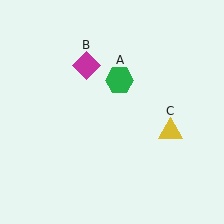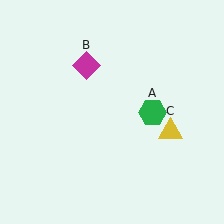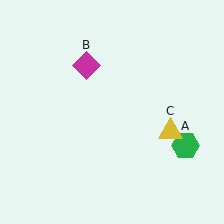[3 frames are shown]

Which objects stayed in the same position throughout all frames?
Magenta diamond (object B) and yellow triangle (object C) remained stationary.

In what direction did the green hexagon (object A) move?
The green hexagon (object A) moved down and to the right.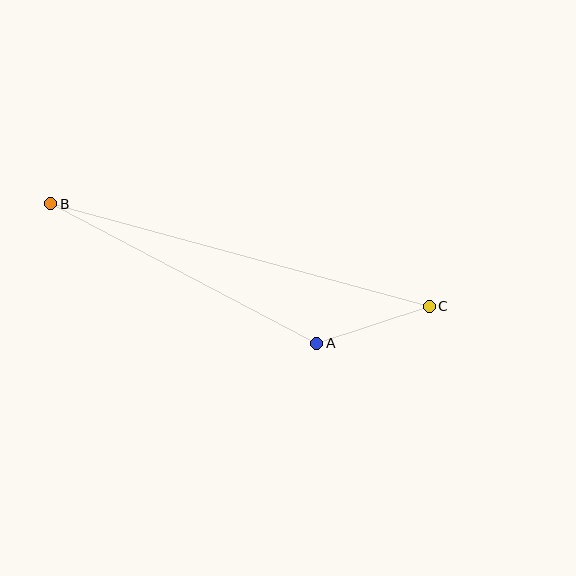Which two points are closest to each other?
Points A and C are closest to each other.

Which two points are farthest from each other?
Points B and C are farthest from each other.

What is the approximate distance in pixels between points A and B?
The distance between A and B is approximately 300 pixels.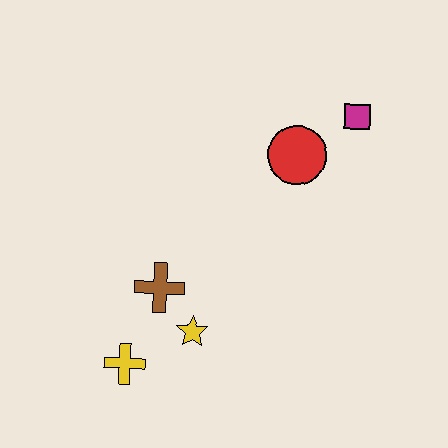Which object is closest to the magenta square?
The red circle is closest to the magenta square.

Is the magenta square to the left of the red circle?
No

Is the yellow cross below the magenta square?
Yes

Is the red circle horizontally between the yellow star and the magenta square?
Yes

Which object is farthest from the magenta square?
The yellow cross is farthest from the magenta square.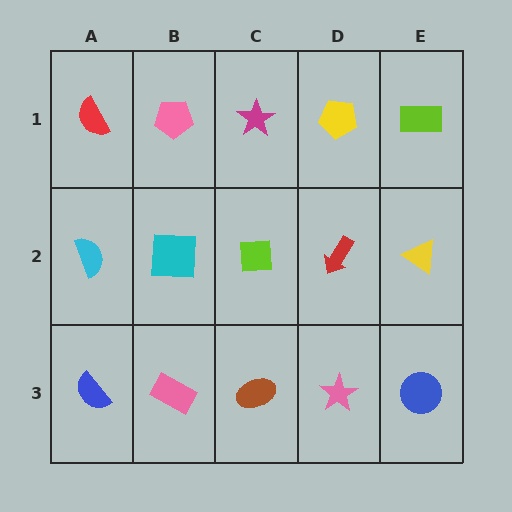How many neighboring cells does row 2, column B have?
4.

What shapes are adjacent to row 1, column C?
A lime square (row 2, column C), a pink pentagon (row 1, column B), a yellow pentagon (row 1, column D).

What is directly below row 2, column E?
A blue circle.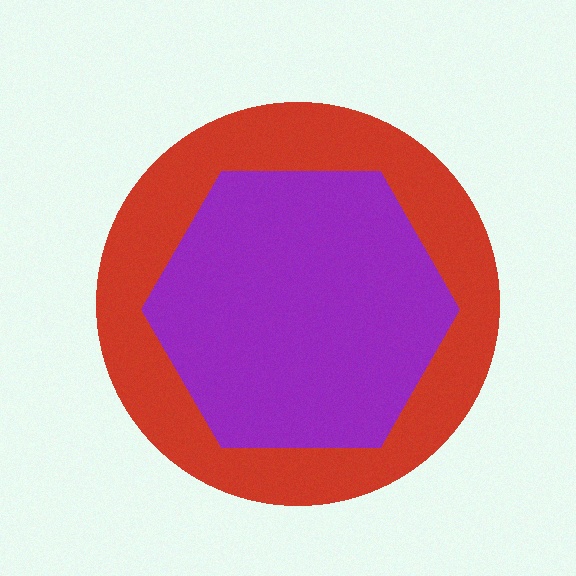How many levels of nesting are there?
2.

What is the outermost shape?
The red circle.